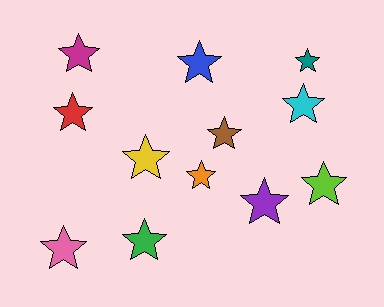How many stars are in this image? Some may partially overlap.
There are 12 stars.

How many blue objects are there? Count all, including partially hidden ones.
There is 1 blue object.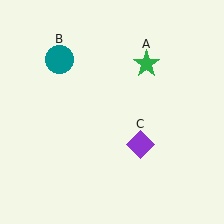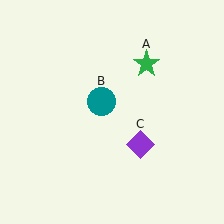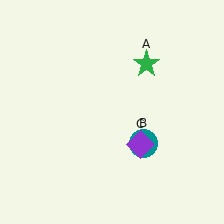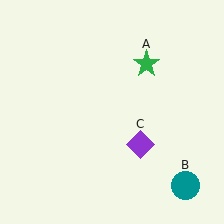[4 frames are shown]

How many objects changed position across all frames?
1 object changed position: teal circle (object B).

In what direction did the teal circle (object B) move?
The teal circle (object B) moved down and to the right.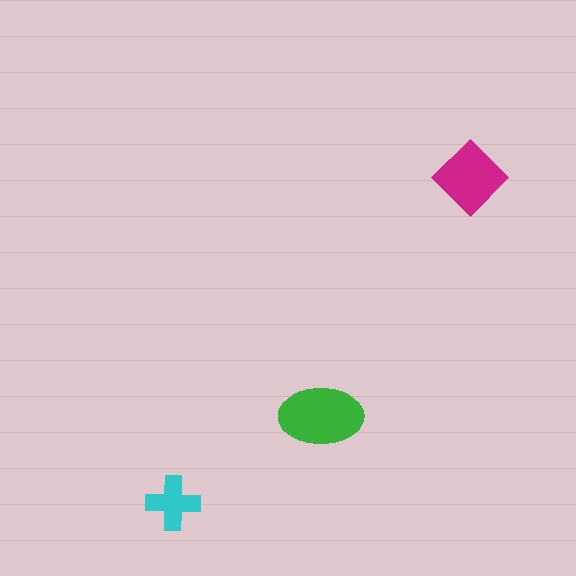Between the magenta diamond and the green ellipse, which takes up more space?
The green ellipse.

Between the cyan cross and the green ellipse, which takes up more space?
The green ellipse.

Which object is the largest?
The green ellipse.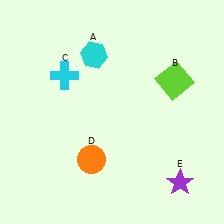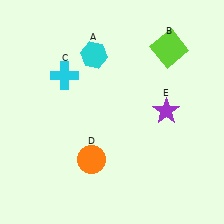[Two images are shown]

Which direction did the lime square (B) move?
The lime square (B) moved up.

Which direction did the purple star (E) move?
The purple star (E) moved up.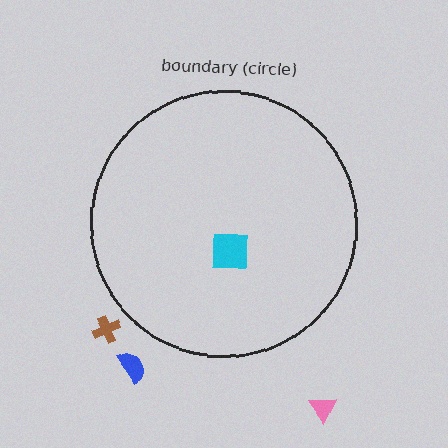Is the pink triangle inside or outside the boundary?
Outside.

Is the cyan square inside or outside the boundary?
Inside.